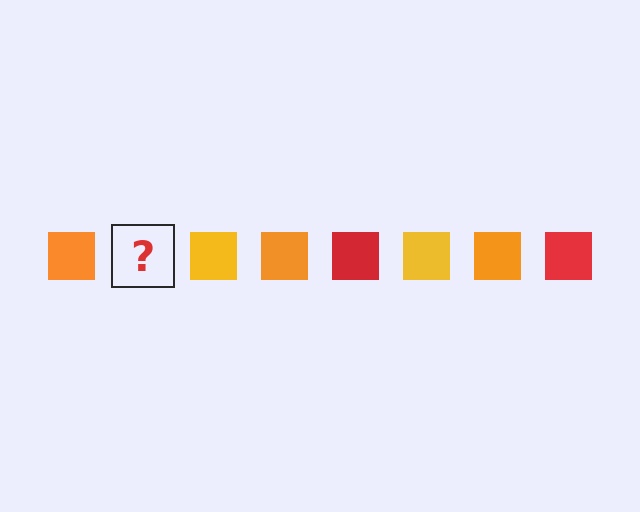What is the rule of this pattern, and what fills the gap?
The rule is that the pattern cycles through orange, red, yellow squares. The gap should be filled with a red square.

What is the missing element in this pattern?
The missing element is a red square.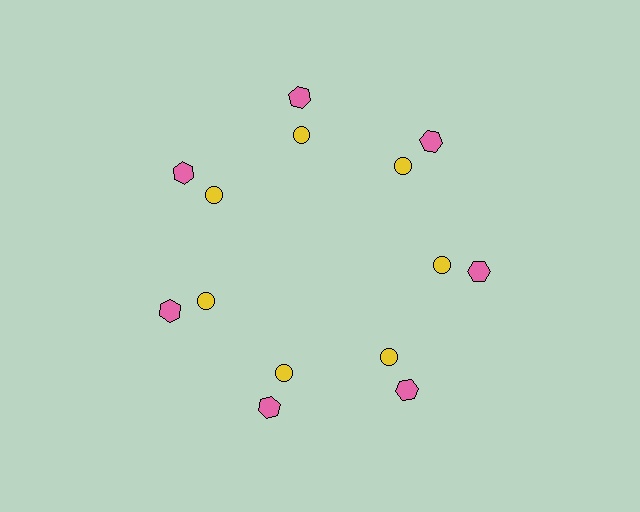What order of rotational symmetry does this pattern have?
This pattern has 7-fold rotational symmetry.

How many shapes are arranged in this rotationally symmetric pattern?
There are 14 shapes, arranged in 7 groups of 2.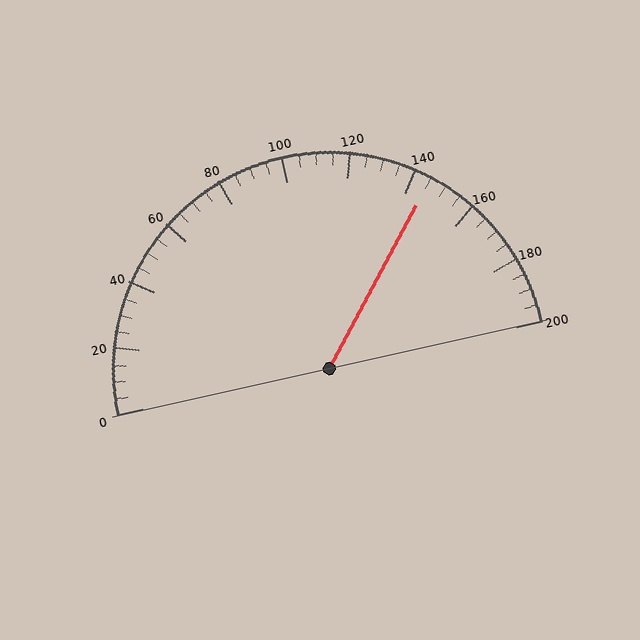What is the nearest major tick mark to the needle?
The nearest major tick mark is 140.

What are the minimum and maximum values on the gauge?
The gauge ranges from 0 to 200.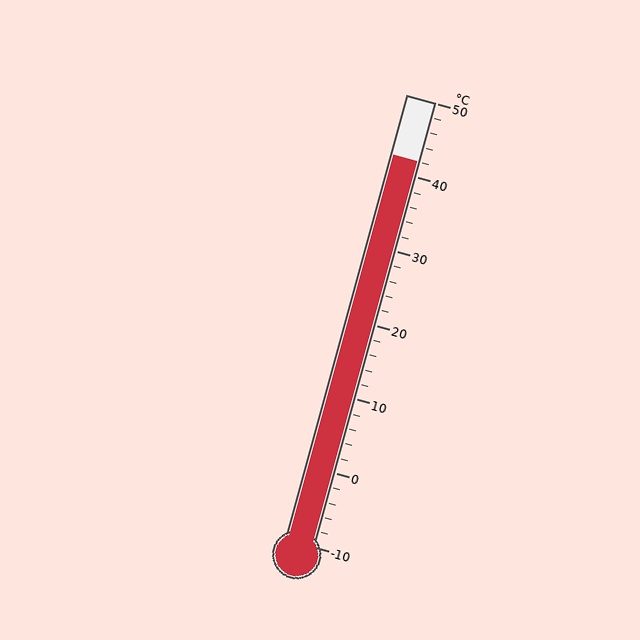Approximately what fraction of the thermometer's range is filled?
The thermometer is filled to approximately 85% of its range.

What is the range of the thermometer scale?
The thermometer scale ranges from -10°C to 50°C.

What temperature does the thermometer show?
The thermometer shows approximately 42°C.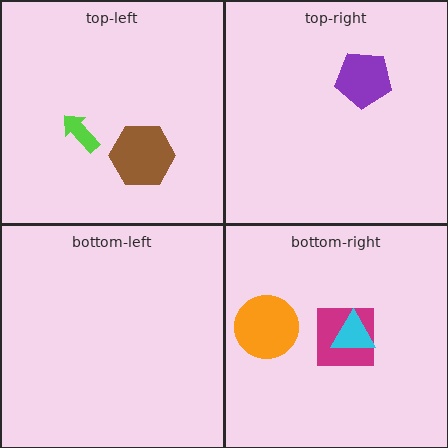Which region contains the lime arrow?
The top-left region.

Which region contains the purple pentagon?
The top-right region.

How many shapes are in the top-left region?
2.